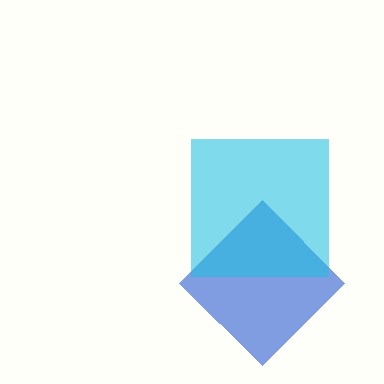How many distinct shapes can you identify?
There are 2 distinct shapes: a blue diamond, a cyan square.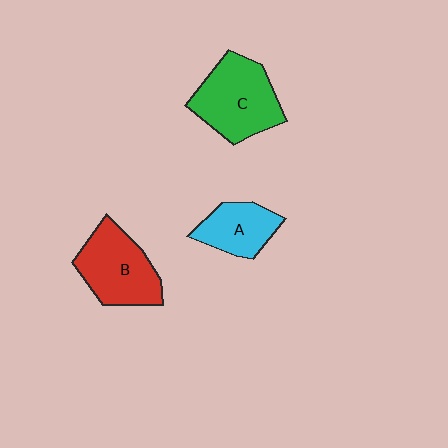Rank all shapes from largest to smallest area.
From largest to smallest: C (green), B (red), A (cyan).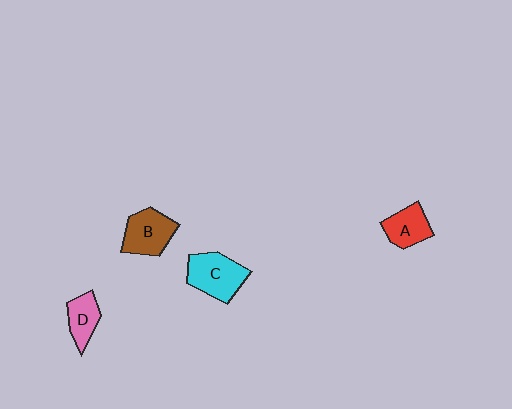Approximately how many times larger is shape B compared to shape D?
Approximately 1.4 times.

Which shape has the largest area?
Shape C (cyan).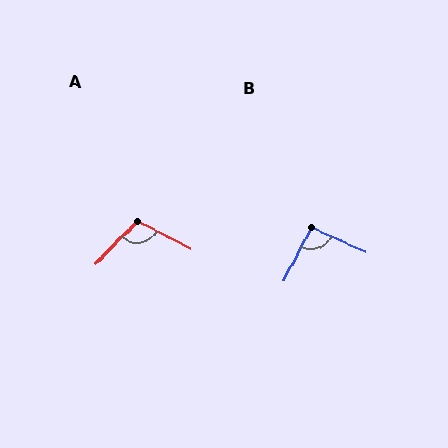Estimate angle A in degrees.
Approximately 107 degrees.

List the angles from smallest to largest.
B (93°), A (107°).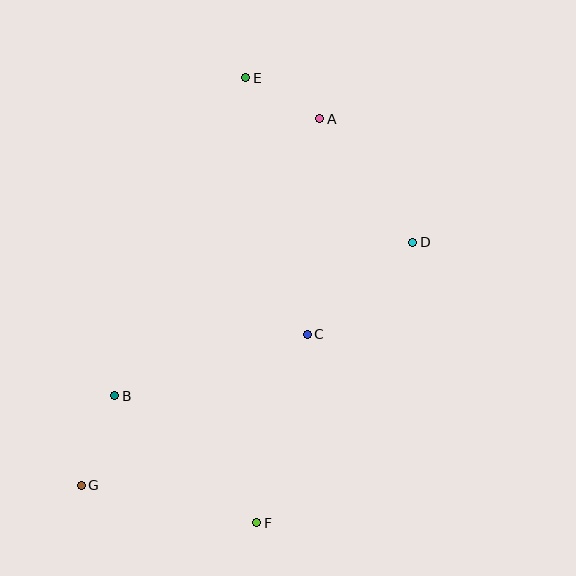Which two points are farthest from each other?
Points E and F are farthest from each other.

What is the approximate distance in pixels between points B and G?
The distance between B and G is approximately 96 pixels.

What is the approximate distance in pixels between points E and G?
The distance between E and G is approximately 440 pixels.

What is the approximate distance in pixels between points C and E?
The distance between C and E is approximately 264 pixels.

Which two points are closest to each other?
Points A and E are closest to each other.